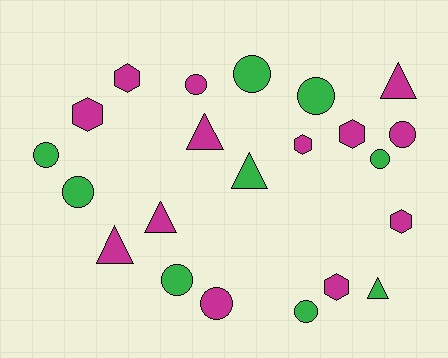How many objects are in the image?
There are 22 objects.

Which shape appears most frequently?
Circle, with 10 objects.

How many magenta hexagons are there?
There are 6 magenta hexagons.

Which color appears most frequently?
Magenta, with 13 objects.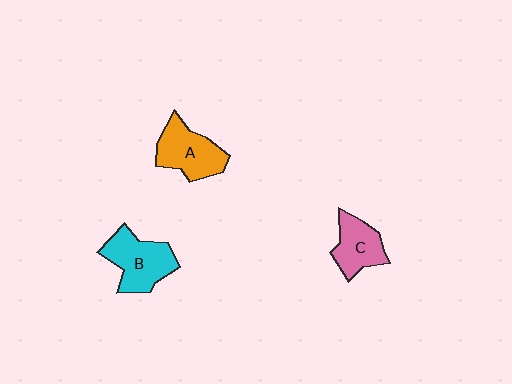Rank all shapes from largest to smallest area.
From largest to smallest: B (cyan), A (orange), C (pink).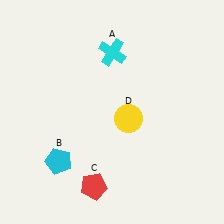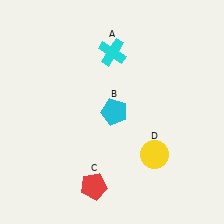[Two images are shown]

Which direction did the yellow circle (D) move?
The yellow circle (D) moved down.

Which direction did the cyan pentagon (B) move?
The cyan pentagon (B) moved right.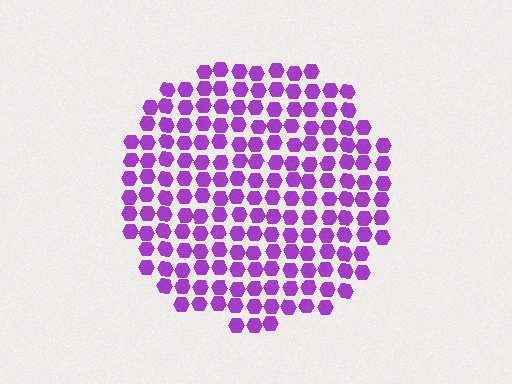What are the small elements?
The small elements are hexagons.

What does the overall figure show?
The overall figure shows a circle.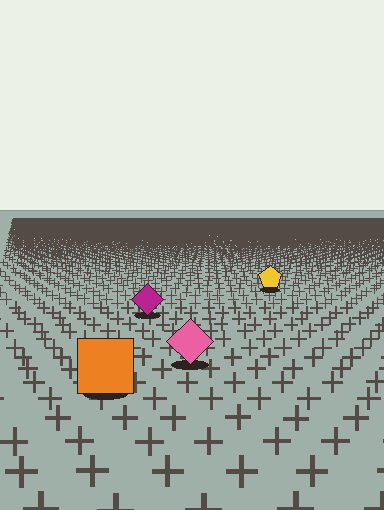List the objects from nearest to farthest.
From nearest to farthest: the orange square, the pink diamond, the magenta diamond, the yellow pentagon.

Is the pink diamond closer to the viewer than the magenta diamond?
Yes. The pink diamond is closer — you can tell from the texture gradient: the ground texture is coarser near it.